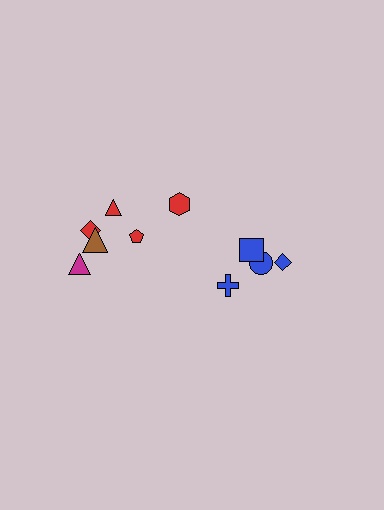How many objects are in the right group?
There are 4 objects.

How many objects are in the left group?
There are 6 objects.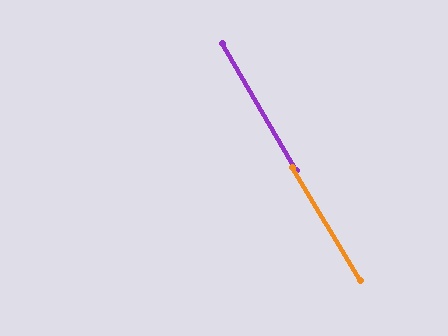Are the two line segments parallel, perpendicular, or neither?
Parallel — their directions differ by only 1.3°.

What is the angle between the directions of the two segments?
Approximately 1 degree.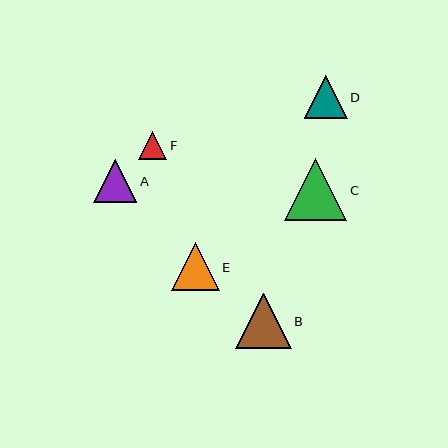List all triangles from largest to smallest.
From largest to smallest: C, B, E, A, D, F.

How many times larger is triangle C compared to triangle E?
Triangle C is approximately 1.3 times the size of triangle E.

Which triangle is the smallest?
Triangle F is the smallest with a size of approximately 28 pixels.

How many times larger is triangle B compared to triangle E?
Triangle B is approximately 1.2 times the size of triangle E.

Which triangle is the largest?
Triangle C is the largest with a size of approximately 62 pixels.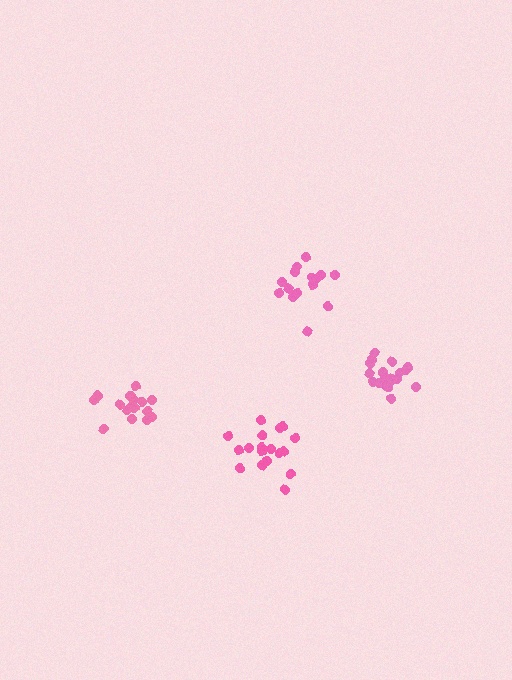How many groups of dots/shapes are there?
There are 4 groups.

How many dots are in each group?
Group 1: 18 dots, Group 2: 19 dots, Group 3: 17 dots, Group 4: 15 dots (69 total).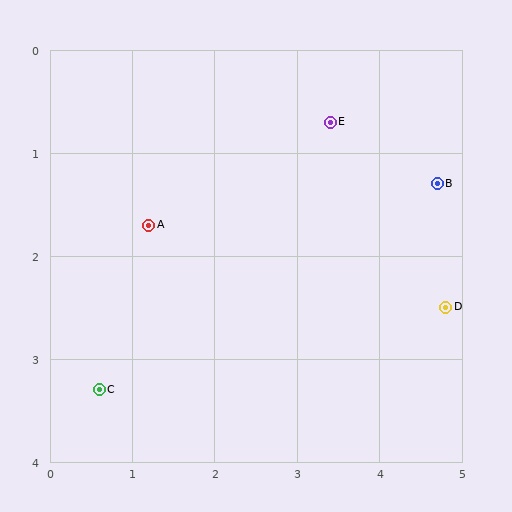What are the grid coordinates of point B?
Point B is at approximately (4.7, 1.3).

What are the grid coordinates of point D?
Point D is at approximately (4.8, 2.5).